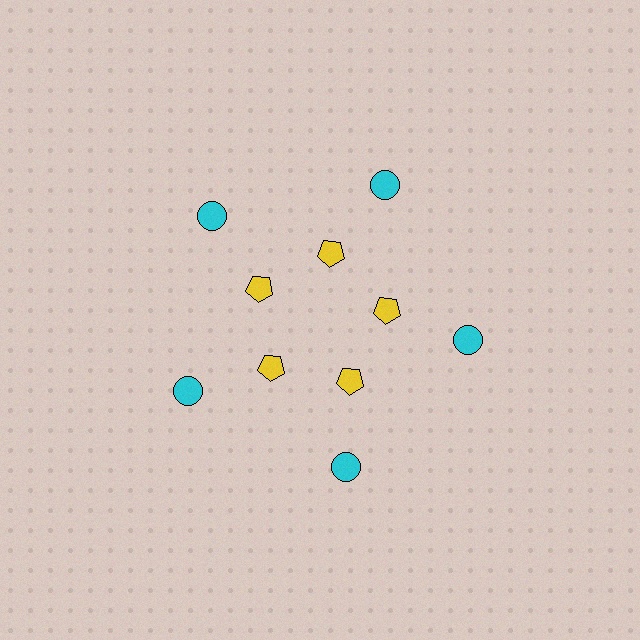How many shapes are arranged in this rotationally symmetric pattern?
There are 10 shapes, arranged in 5 groups of 2.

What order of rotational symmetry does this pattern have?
This pattern has 5-fold rotational symmetry.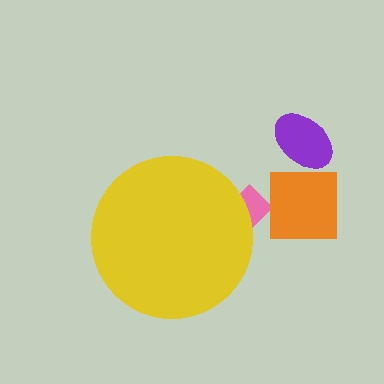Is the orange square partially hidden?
No, the orange square is fully visible.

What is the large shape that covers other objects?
A yellow circle.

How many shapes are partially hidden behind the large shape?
1 shape is partially hidden.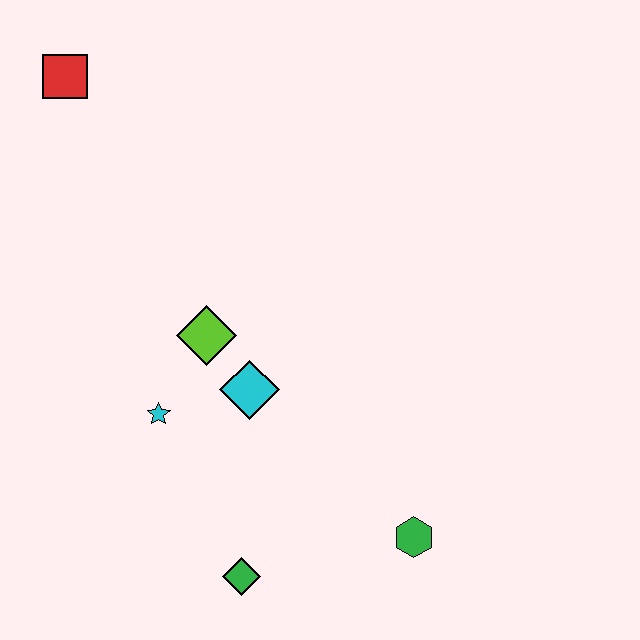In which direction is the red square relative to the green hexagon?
The red square is above the green hexagon.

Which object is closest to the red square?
The lime diamond is closest to the red square.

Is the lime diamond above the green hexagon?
Yes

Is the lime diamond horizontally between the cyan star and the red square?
No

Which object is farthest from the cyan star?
The red square is farthest from the cyan star.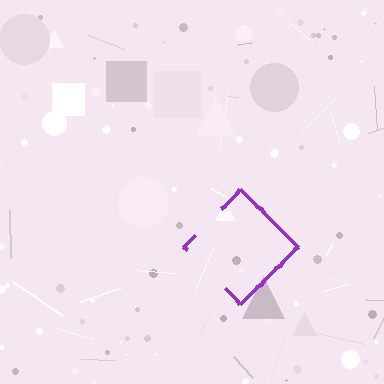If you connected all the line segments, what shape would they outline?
They would outline a diamond.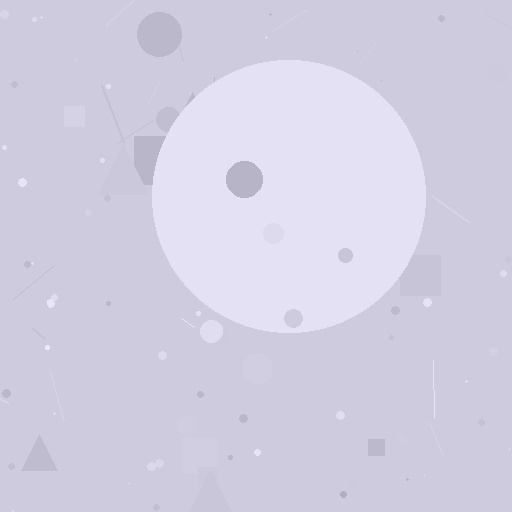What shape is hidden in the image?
A circle is hidden in the image.